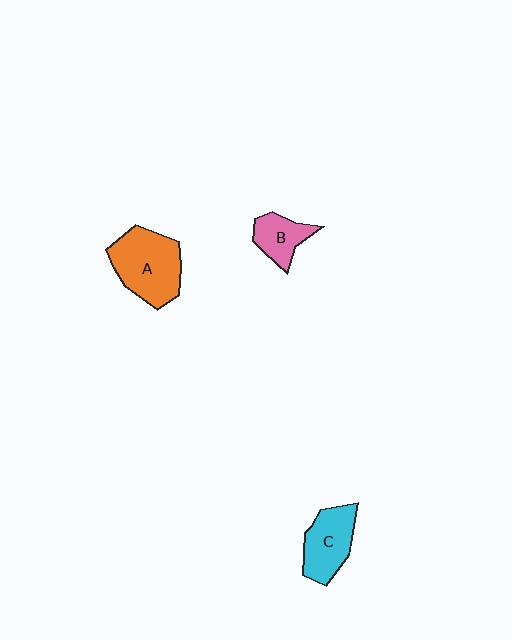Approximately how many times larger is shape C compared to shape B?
Approximately 1.4 times.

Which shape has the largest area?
Shape A (orange).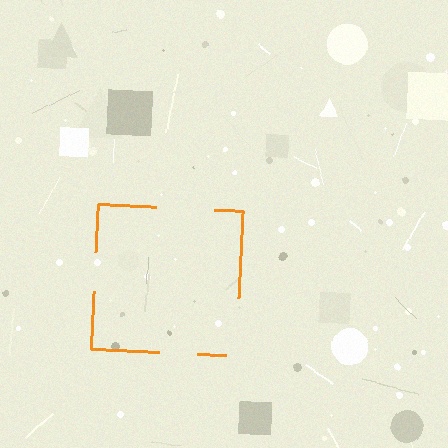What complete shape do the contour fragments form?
The contour fragments form a square.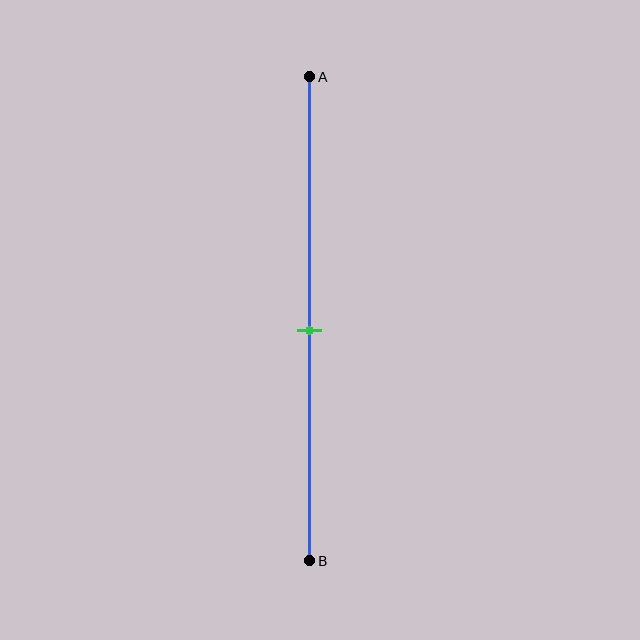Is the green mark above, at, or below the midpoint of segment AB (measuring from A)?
The green mark is approximately at the midpoint of segment AB.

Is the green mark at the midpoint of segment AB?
Yes, the mark is approximately at the midpoint.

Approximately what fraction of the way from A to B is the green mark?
The green mark is approximately 50% of the way from A to B.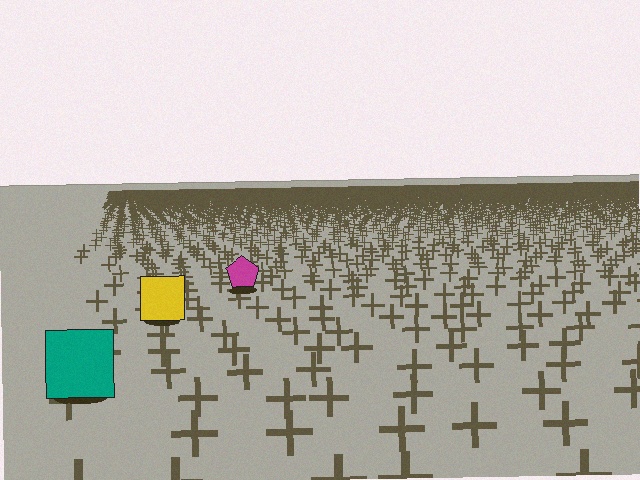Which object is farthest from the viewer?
The magenta pentagon is farthest from the viewer. It appears smaller and the ground texture around it is denser.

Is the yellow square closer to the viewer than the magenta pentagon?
Yes. The yellow square is closer — you can tell from the texture gradient: the ground texture is coarser near it.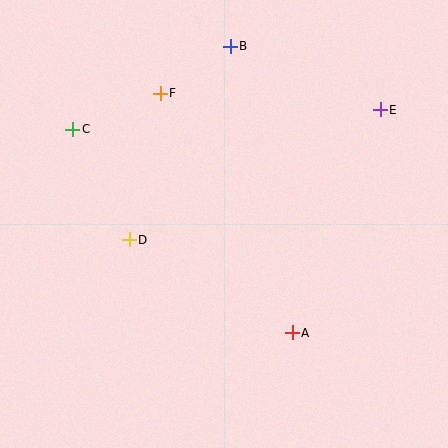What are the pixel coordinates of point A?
Point A is at (292, 333).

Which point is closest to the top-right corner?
Point E is closest to the top-right corner.